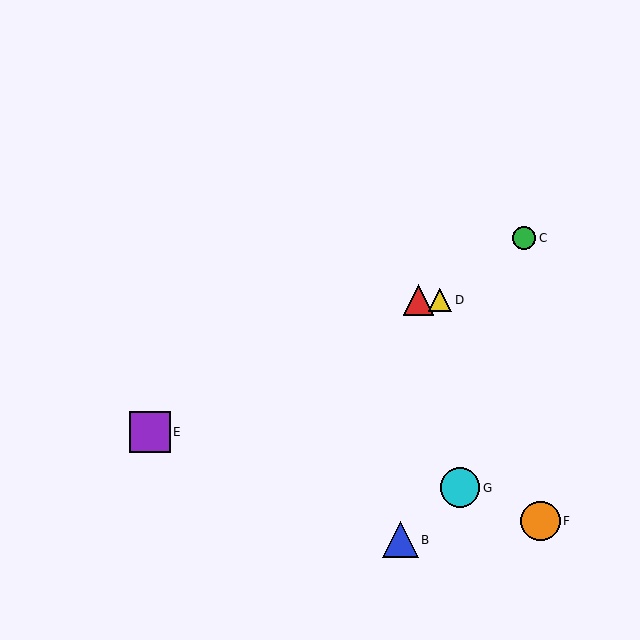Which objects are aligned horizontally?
Objects A, D are aligned horizontally.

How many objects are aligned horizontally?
2 objects (A, D) are aligned horizontally.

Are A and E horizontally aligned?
No, A is at y≈300 and E is at y≈432.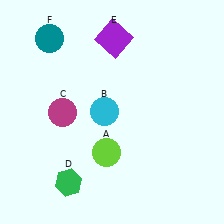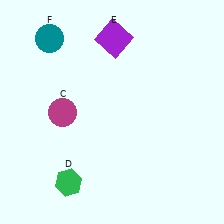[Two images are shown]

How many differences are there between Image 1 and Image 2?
There are 2 differences between the two images.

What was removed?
The cyan circle (B), the lime circle (A) were removed in Image 2.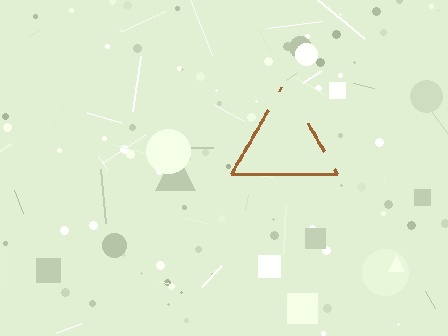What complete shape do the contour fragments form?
The contour fragments form a triangle.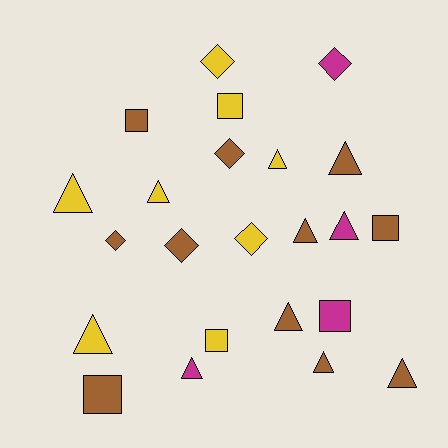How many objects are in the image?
There are 23 objects.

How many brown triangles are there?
There are 5 brown triangles.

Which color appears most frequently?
Brown, with 11 objects.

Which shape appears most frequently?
Triangle, with 11 objects.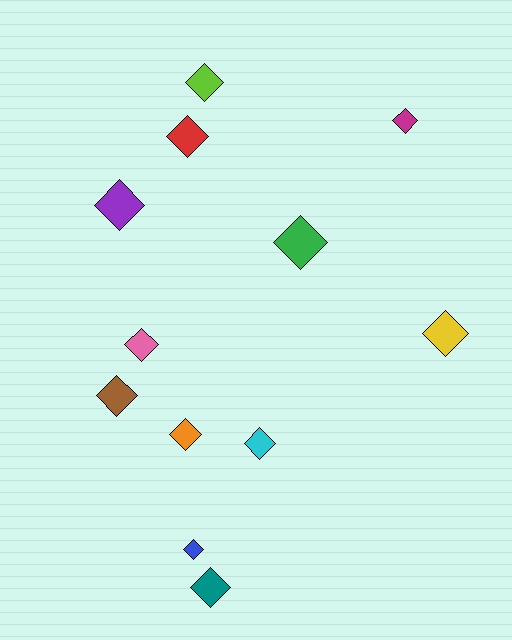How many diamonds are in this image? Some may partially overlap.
There are 12 diamonds.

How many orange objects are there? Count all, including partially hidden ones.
There is 1 orange object.